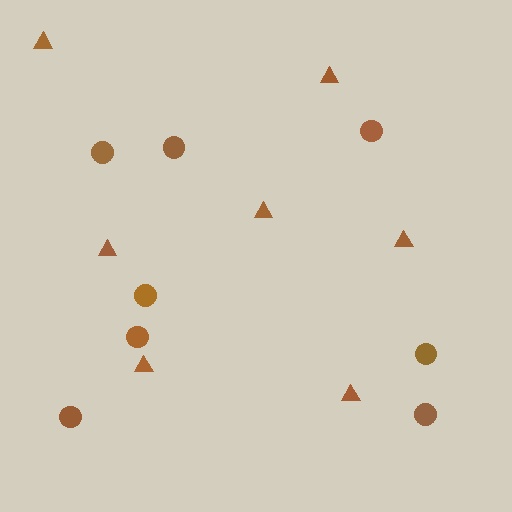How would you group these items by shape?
There are 2 groups: one group of triangles (7) and one group of circles (8).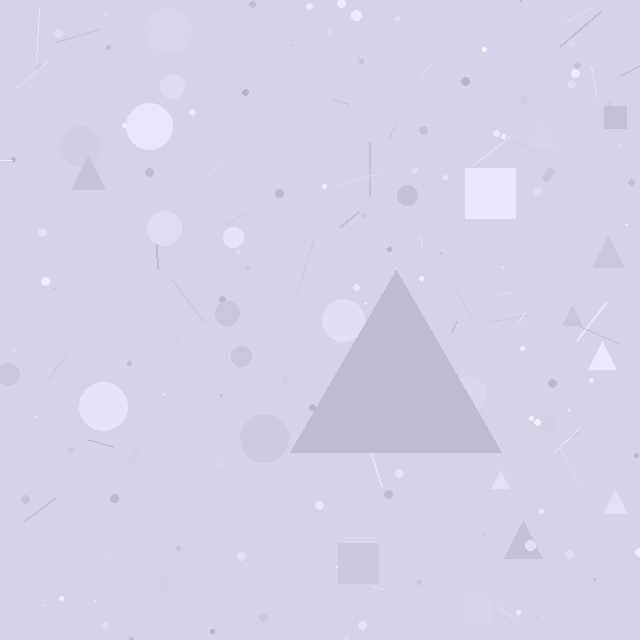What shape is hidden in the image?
A triangle is hidden in the image.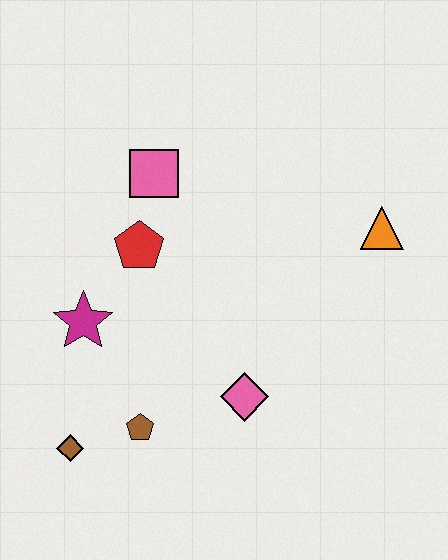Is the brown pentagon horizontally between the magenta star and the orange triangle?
Yes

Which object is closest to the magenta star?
The red pentagon is closest to the magenta star.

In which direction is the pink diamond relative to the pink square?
The pink diamond is below the pink square.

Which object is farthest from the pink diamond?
The pink square is farthest from the pink diamond.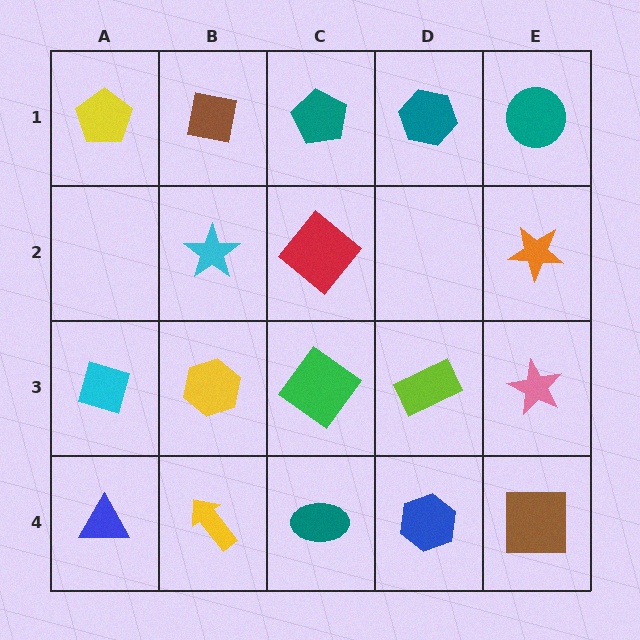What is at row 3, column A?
A cyan diamond.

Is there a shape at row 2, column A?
No, that cell is empty.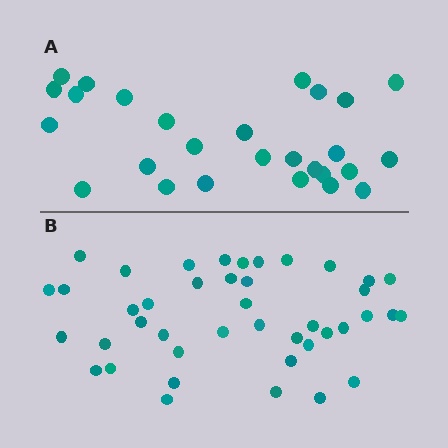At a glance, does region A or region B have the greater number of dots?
Region B (the bottom region) has more dots.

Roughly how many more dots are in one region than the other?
Region B has approximately 15 more dots than region A.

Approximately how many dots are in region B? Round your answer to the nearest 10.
About 40 dots. (The exact count is 42, which rounds to 40.)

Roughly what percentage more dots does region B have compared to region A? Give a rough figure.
About 55% more.